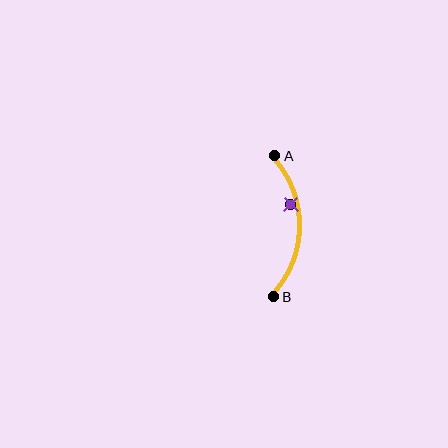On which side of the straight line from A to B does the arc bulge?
The arc bulges to the right of the straight line connecting A and B.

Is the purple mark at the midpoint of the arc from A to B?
No — the purple mark does not lie on the arc at all. It sits slightly inside the curve.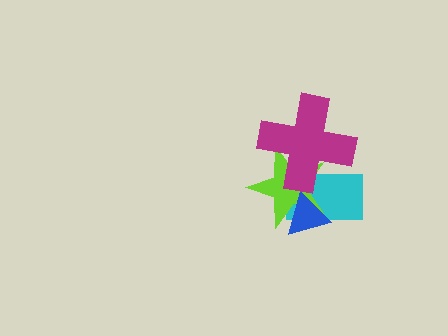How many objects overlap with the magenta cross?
2 objects overlap with the magenta cross.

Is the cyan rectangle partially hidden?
Yes, it is partially covered by another shape.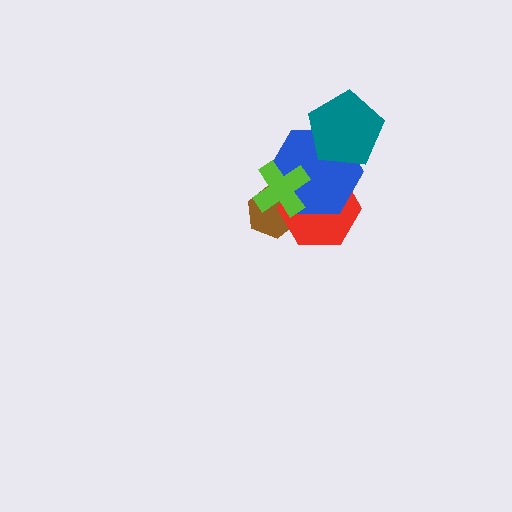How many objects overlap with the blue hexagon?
4 objects overlap with the blue hexagon.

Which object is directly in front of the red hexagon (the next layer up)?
The blue hexagon is directly in front of the red hexagon.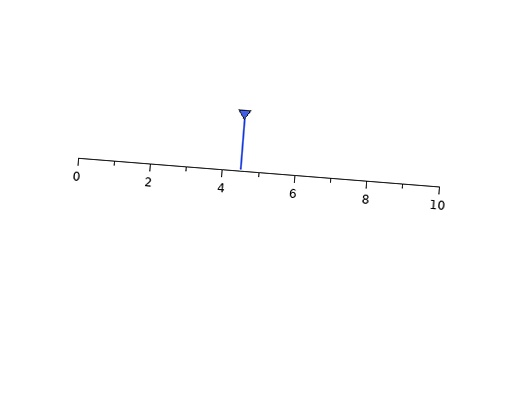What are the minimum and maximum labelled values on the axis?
The axis runs from 0 to 10.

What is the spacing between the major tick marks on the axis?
The major ticks are spaced 2 apart.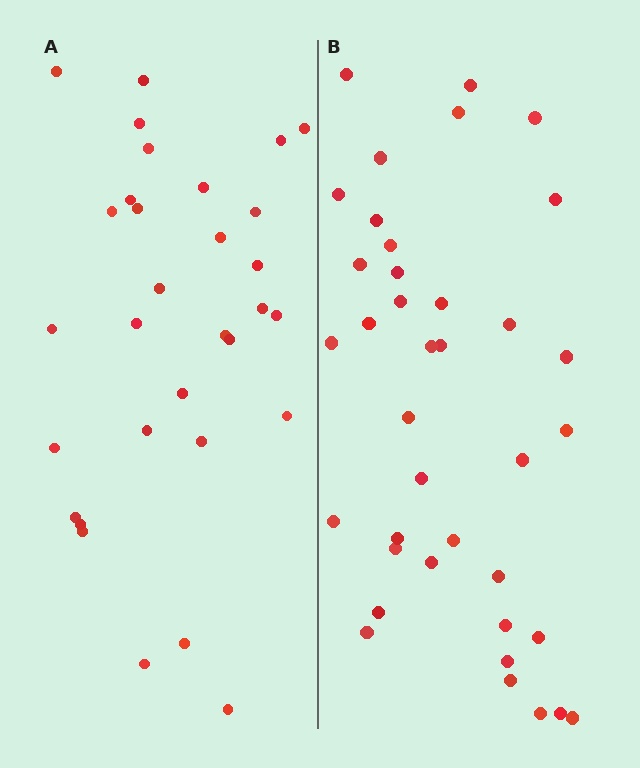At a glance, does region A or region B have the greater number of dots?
Region B (the right region) has more dots.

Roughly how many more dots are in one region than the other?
Region B has roughly 8 or so more dots than region A.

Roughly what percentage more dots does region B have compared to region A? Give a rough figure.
About 25% more.